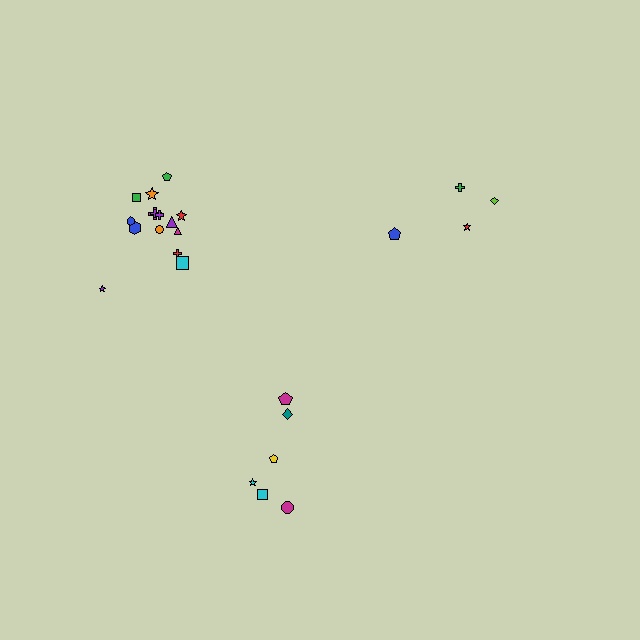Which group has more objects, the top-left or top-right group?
The top-left group.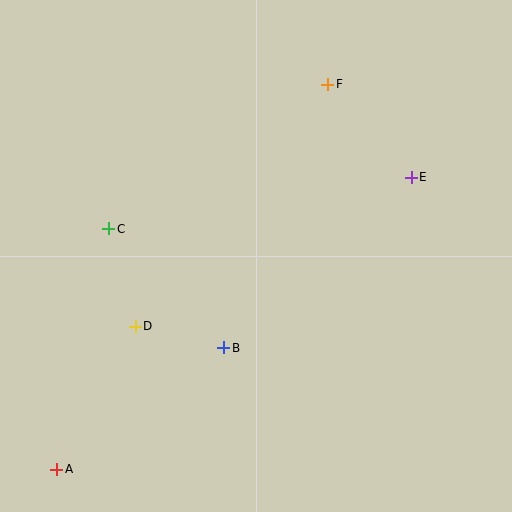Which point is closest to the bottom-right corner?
Point B is closest to the bottom-right corner.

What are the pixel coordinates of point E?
Point E is at (411, 177).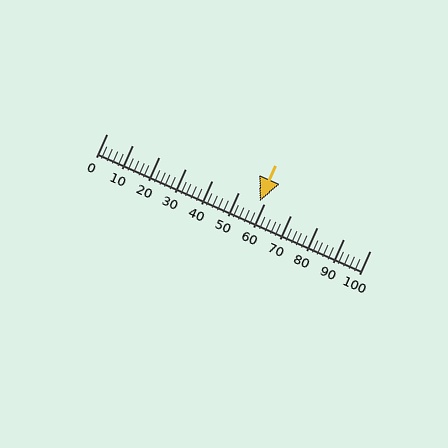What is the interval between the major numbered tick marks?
The major tick marks are spaced 10 units apart.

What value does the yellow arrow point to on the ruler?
The yellow arrow points to approximately 58.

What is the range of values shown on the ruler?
The ruler shows values from 0 to 100.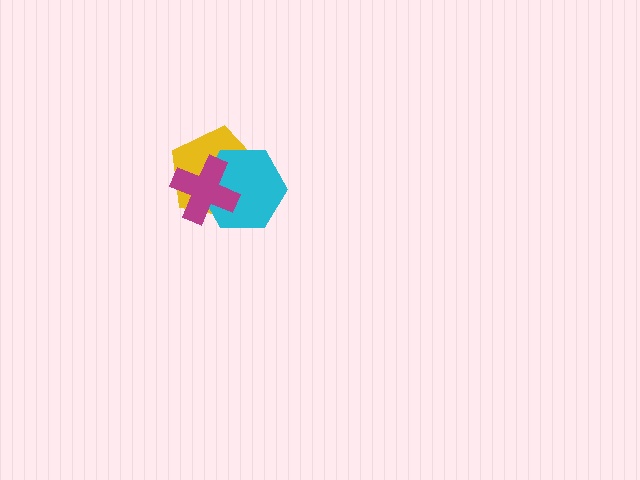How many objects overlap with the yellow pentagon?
2 objects overlap with the yellow pentagon.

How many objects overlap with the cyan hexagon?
2 objects overlap with the cyan hexagon.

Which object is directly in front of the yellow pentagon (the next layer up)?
The cyan hexagon is directly in front of the yellow pentagon.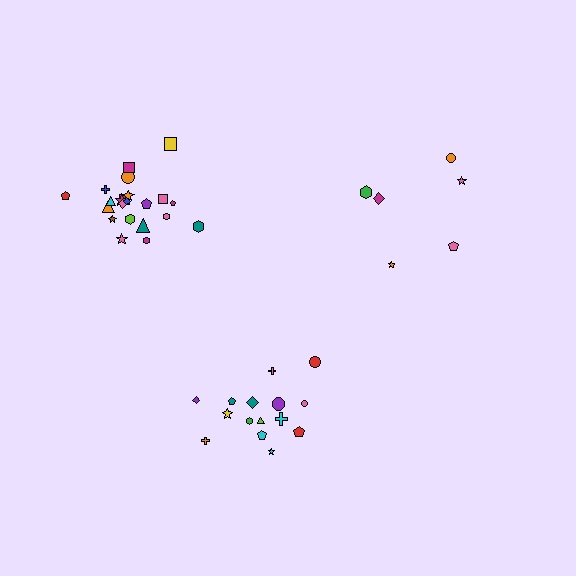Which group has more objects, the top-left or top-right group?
The top-left group.